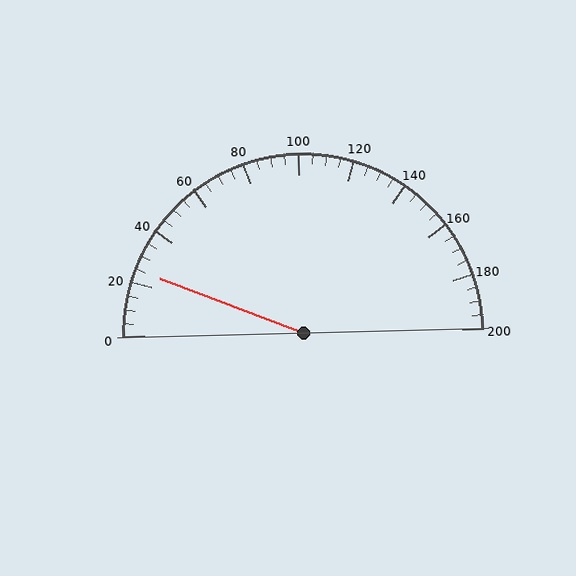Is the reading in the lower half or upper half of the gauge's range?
The reading is in the lower half of the range (0 to 200).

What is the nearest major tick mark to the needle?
The nearest major tick mark is 20.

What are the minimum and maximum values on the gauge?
The gauge ranges from 0 to 200.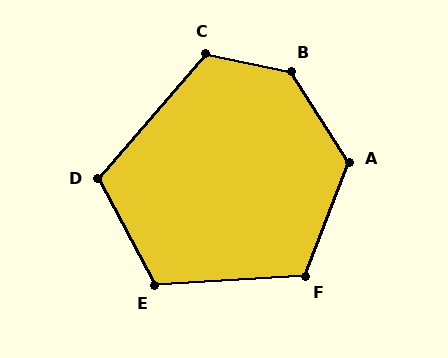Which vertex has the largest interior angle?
B, at approximately 135 degrees.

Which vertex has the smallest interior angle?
D, at approximately 111 degrees.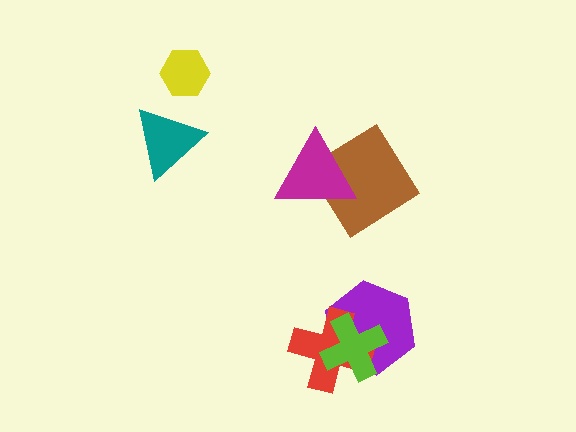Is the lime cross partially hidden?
No, no other shape covers it.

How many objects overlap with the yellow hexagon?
0 objects overlap with the yellow hexagon.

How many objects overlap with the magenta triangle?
1 object overlaps with the magenta triangle.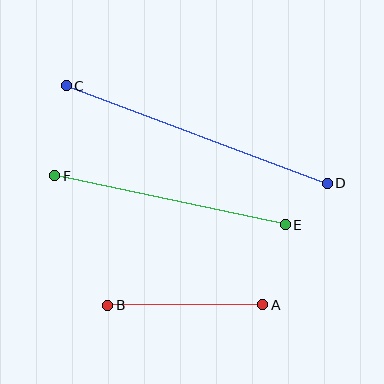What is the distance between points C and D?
The distance is approximately 278 pixels.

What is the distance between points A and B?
The distance is approximately 155 pixels.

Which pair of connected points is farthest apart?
Points C and D are farthest apart.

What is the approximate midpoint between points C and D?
The midpoint is at approximately (197, 135) pixels.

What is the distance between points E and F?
The distance is approximately 236 pixels.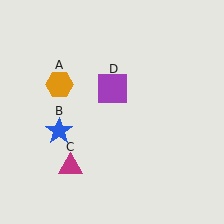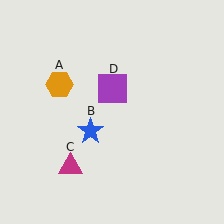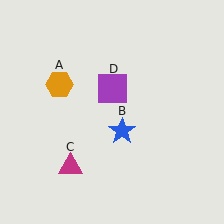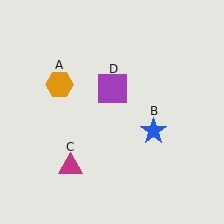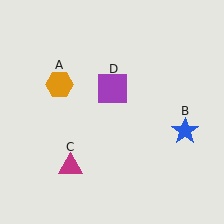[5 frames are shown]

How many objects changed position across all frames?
1 object changed position: blue star (object B).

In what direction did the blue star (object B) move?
The blue star (object B) moved right.